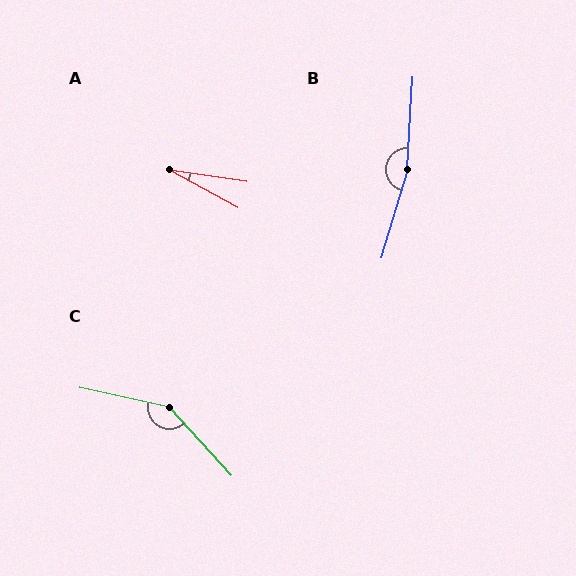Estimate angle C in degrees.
Approximately 145 degrees.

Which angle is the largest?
B, at approximately 166 degrees.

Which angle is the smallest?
A, at approximately 20 degrees.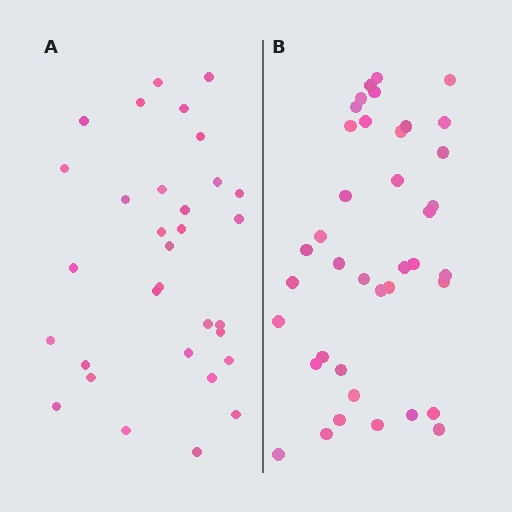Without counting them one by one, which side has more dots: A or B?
Region B (the right region) has more dots.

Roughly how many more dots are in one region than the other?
Region B has roughly 8 or so more dots than region A.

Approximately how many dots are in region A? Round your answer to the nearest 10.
About 30 dots. (The exact count is 32, which rounds to 30.)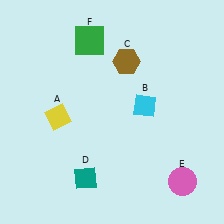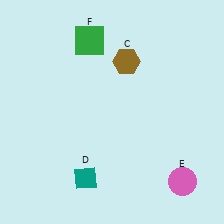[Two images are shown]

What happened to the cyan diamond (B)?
The cyan diamond (B) was removed in Image 2. It was in the top-right area of Image 1.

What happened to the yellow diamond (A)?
The yellow diamond (A) was removed in Image 2. It was in the bottom-left area of Image 1.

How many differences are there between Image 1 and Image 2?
There are 2 differences between the two images.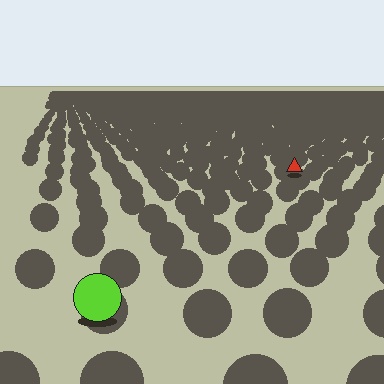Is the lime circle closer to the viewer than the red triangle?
Yes. The lime circle is closer — you can tell from the texture gradient: the ground texture is coarser near it.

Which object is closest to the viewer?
The lime circle is closest. The texture marks near it are larger and more spread out.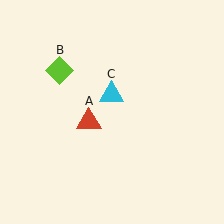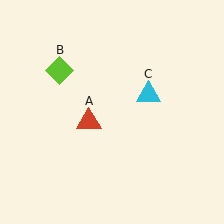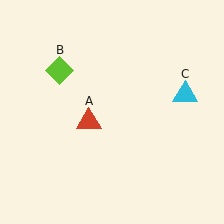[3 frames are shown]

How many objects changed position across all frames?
1 object changed position: cyan triangle (object C).